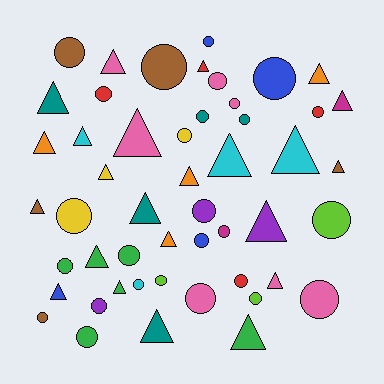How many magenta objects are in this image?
There are 2 magenta objects.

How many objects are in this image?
There are 50 objects.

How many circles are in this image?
There are 27 circles.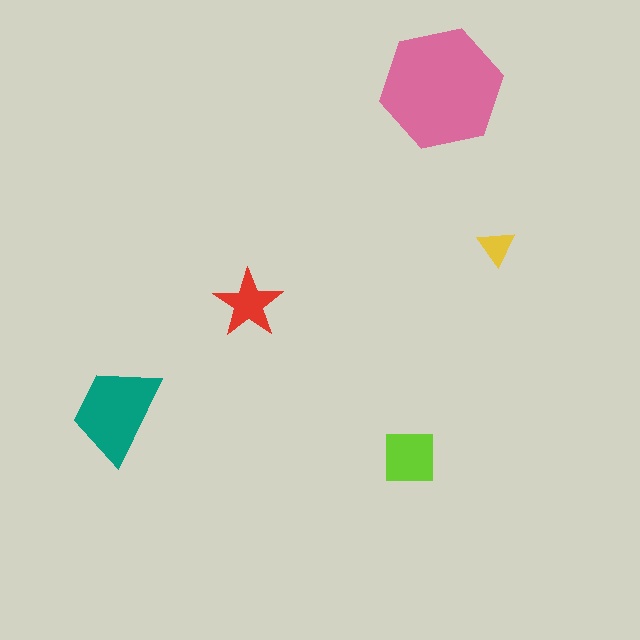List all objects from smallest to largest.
The yellow triangle, the red star, the lime square, the teal trapezoid, the pink hexagon.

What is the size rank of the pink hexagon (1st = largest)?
1st.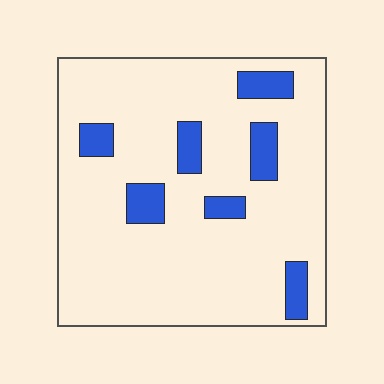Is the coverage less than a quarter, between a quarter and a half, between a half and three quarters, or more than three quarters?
Less than a quarter.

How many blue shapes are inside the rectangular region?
7.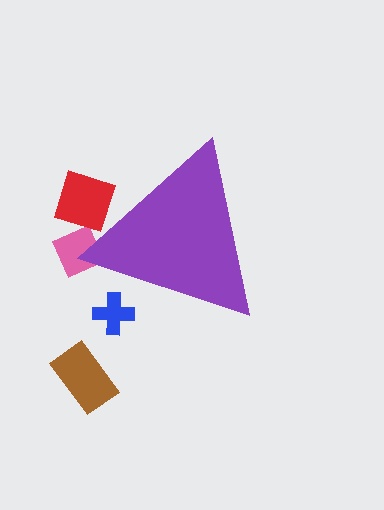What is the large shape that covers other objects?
A purple triangle.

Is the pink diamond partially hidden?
Yes, the pink diamond is partially hidden behind the purple triangle.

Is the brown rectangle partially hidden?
No, the brown rectangle is fully visible.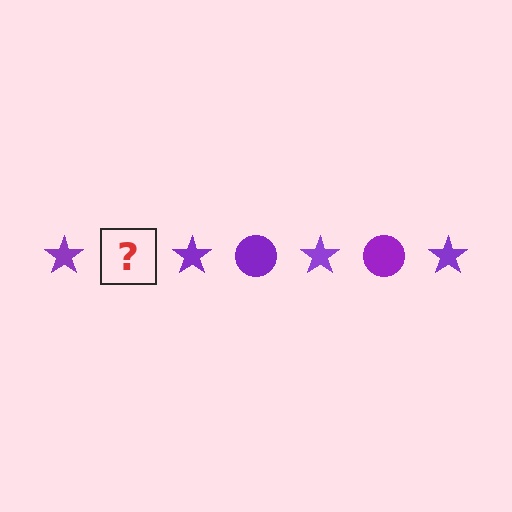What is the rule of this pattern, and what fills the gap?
The rule is that the pattern cycles through star, circle shapes in purple. The gap should be filled with a purple circle.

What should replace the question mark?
The question mark should be replaced with a purple circle.